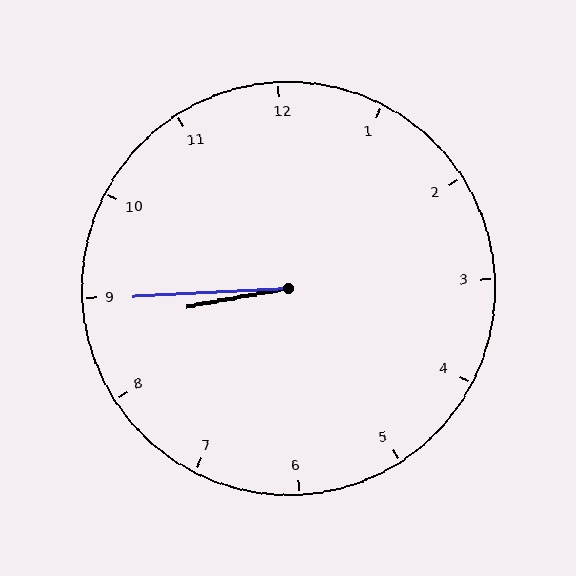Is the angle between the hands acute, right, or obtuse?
It is acute.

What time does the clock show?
8:45.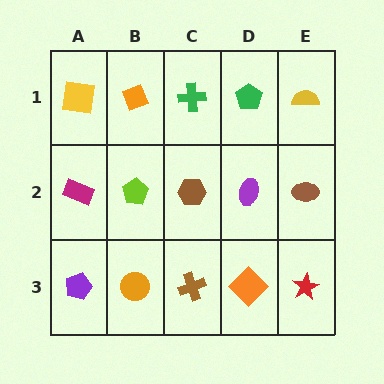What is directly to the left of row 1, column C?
An orange diamond.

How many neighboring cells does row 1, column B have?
3.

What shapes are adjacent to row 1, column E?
A brown ellipse (row 2, column E), a green pentagon (row 1, column D).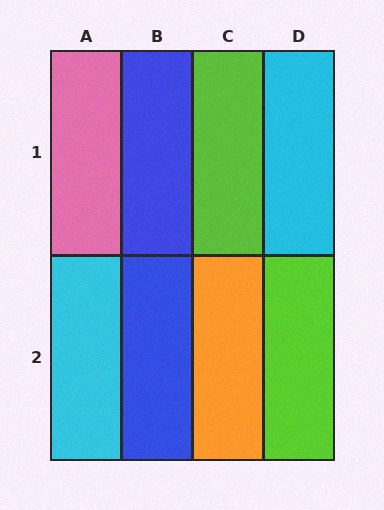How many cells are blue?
2 cells are blue.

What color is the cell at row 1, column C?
Lime.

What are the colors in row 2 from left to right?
Cyan, blue, orange, lime.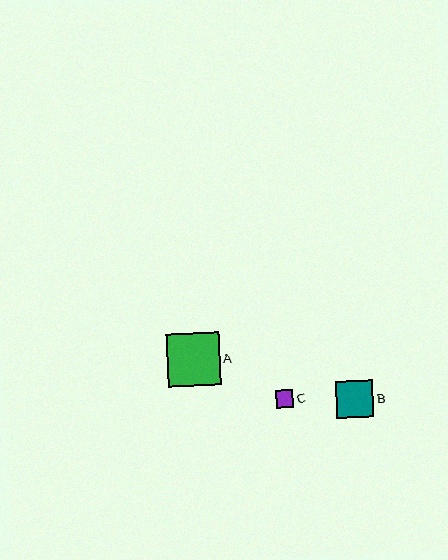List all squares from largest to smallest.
From largest to smallest: A, B, C.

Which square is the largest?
Square A is the largest with a size of approximately 52 pixels.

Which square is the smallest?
Square C is the smallest with a size of approximately 17 pixels.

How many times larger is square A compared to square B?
Square A is approximately 1.4 times the size of square B.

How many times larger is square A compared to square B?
Square A is approximately 1.4 times the size of square B.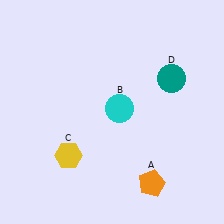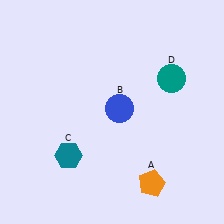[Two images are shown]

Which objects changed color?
B changed from cyan to blue. C changed from yellow to teal.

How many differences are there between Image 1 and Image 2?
There are 2 differences between the two images.